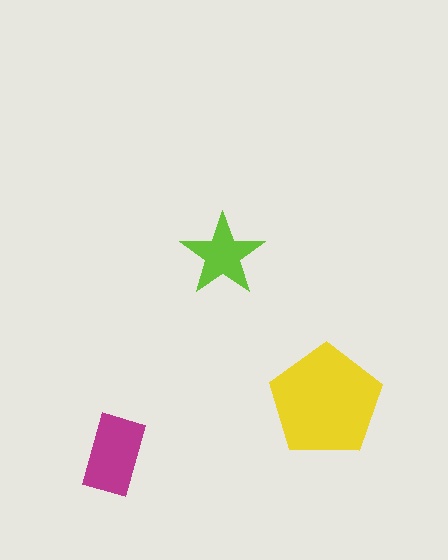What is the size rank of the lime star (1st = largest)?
3rd.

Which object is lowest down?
The magenta rectangle is bottommost.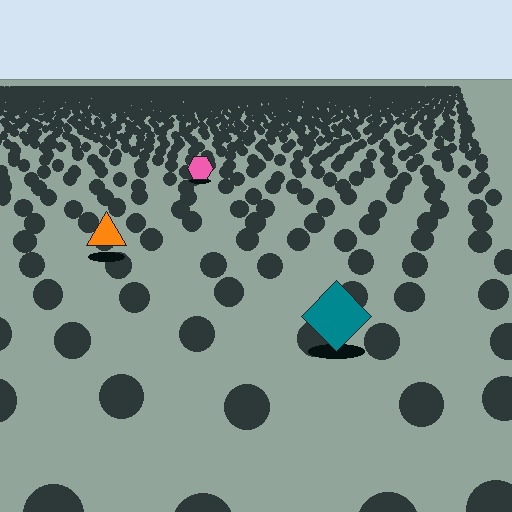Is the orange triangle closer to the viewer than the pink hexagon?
Yes. The orange triangle is closer — you can tell from the texture gradient: the ground texture is coarser near it.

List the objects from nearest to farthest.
From nearest to farthest: the teal diamond, the orange triangle, the pink hexagon.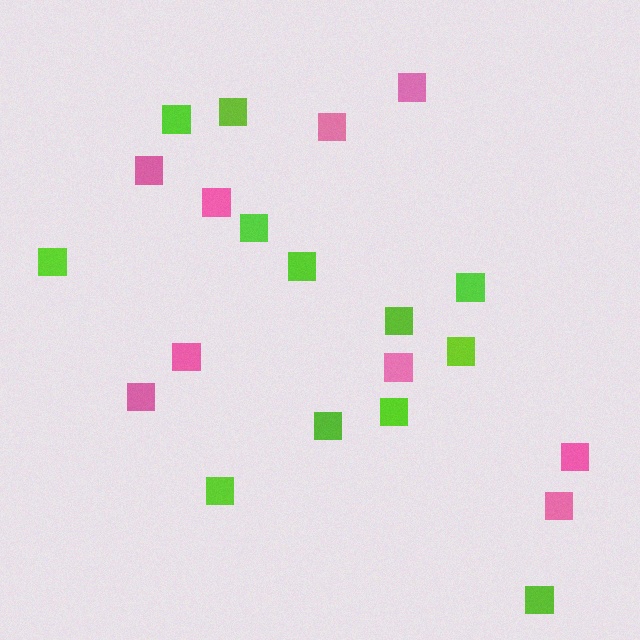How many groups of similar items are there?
There are 2 groups: one group of pink squares (9) and one group of lime squares (12).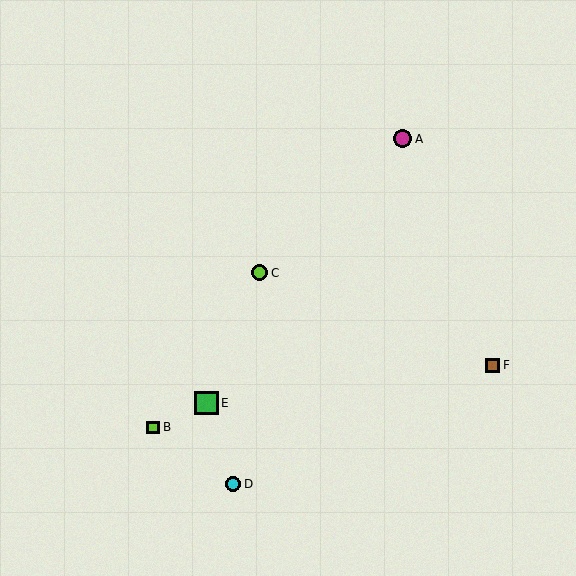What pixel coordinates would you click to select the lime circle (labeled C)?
Click at (260, 273) to select the lime circle C.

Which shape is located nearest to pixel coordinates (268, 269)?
The lime circle (labeled C) at (260, 273) is nearest to that location.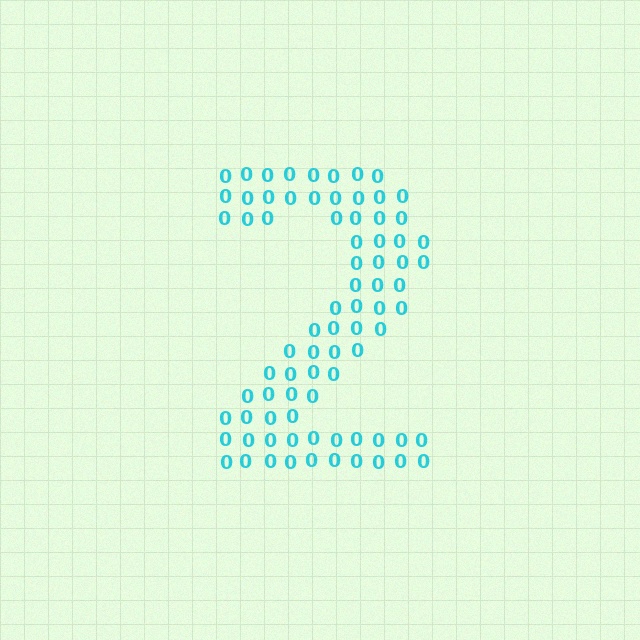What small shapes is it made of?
It is made of small digit 0's.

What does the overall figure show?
The overall figure shows the digit 2.